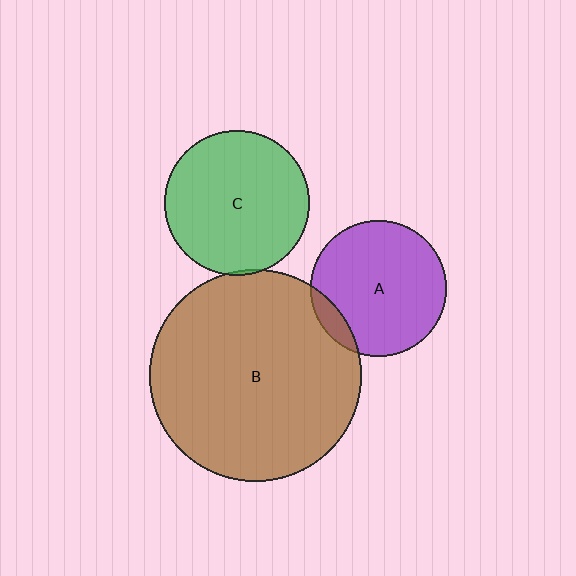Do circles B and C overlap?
Yes.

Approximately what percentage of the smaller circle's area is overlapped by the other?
Approximately 5%.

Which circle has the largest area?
Circle B (brown).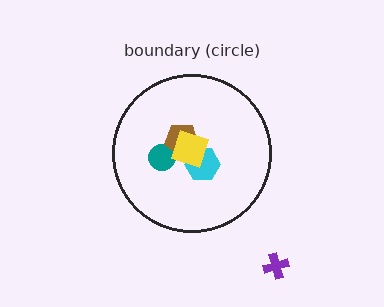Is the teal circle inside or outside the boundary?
Inside.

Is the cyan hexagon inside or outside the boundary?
Inside.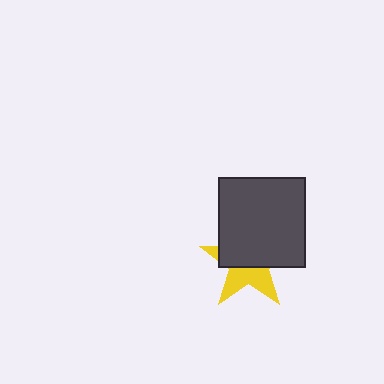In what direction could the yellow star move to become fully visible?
The yellow star could move down. That would shift it out from behind the dark gray rectangle entirely.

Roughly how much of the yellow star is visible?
A small part of it is visible (roughly 43%).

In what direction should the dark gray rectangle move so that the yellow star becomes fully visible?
The dark gray rectangle should move up. That is the shortest direction to clear the overlap and leave the yellow star fully visible.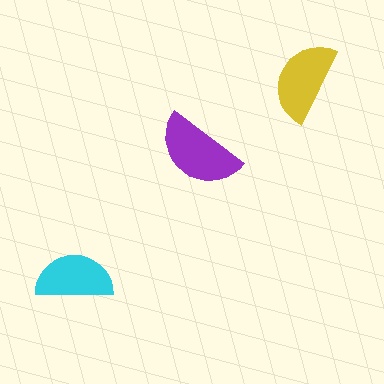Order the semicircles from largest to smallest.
the purple one, the yellow one, the cyan one.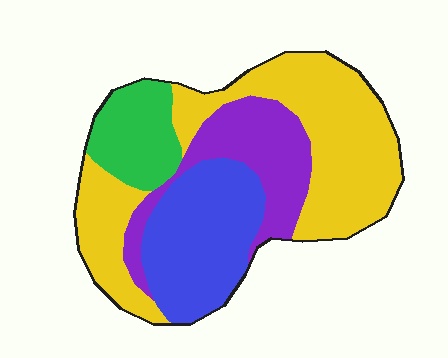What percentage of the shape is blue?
Blue takes up about one quarter (1/4) of the shape.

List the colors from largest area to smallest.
From largest to smallest: yellow, blue, purple, green.